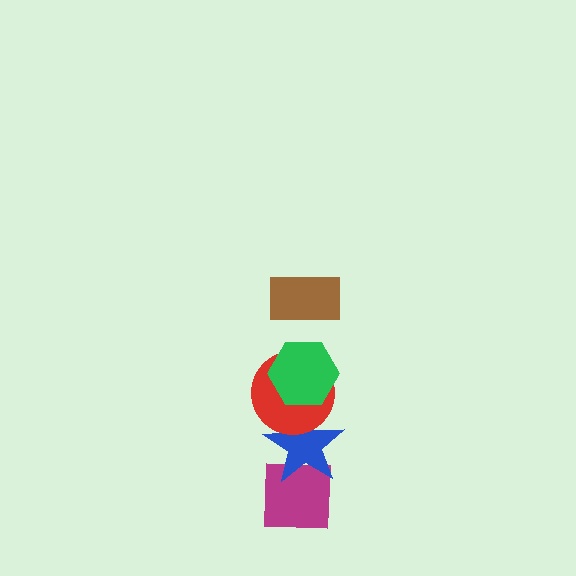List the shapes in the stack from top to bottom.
From top to bottom: the brown rectangle, the green hexagon, the red circle, the blue star, the magenta square.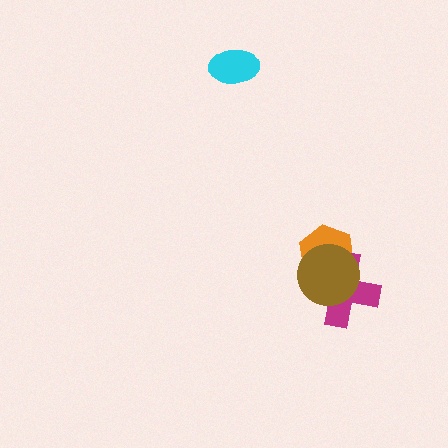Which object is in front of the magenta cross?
The brown circle is in front of the magenta cross.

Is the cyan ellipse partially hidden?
No, no other shape covers it.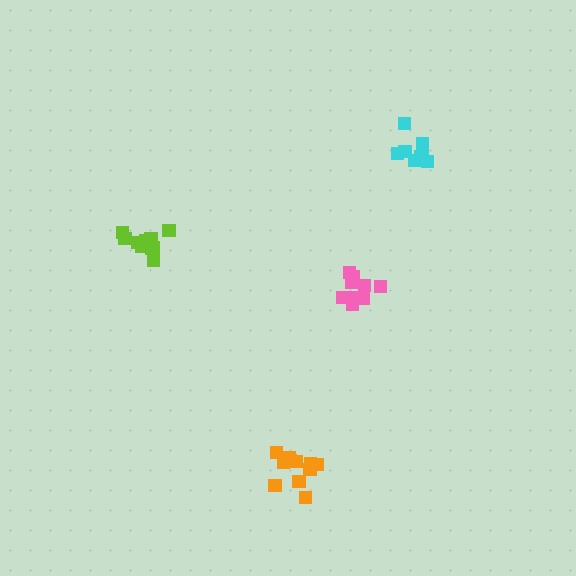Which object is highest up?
The cyan cluster is topmost.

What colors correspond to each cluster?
The clusters are colored: pink, orange, lime, cyan.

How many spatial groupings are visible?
There are 4 spatial groupings.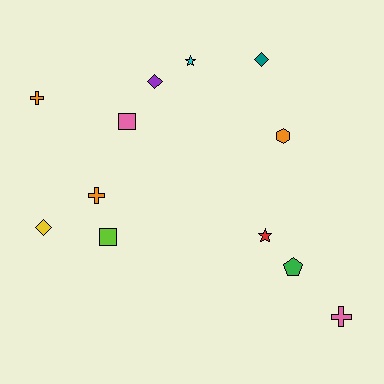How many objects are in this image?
There are 12 objects.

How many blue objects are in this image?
There are no blue objects.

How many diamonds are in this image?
There are 3 diamonds.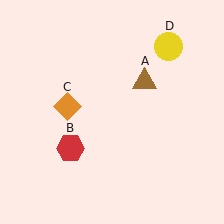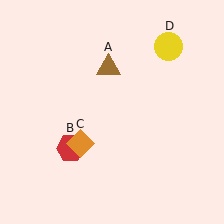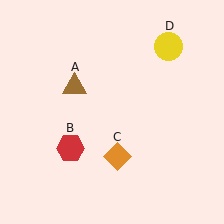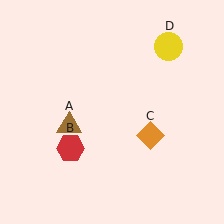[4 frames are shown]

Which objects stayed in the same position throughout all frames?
Red hexagon (object B) and yellow circle (object D) remained stationary.